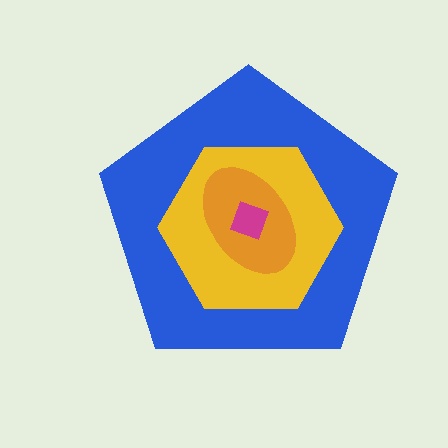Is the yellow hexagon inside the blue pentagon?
Yes.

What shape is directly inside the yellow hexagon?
The orange ellipse.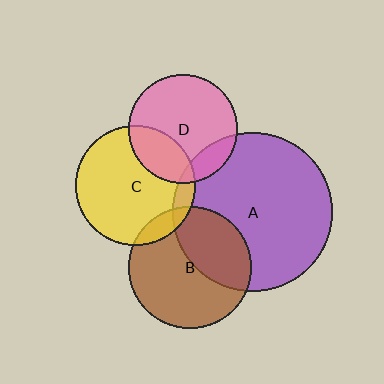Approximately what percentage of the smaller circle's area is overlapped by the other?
Approximately 25%.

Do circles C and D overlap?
Yes.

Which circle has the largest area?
Circle A (purple).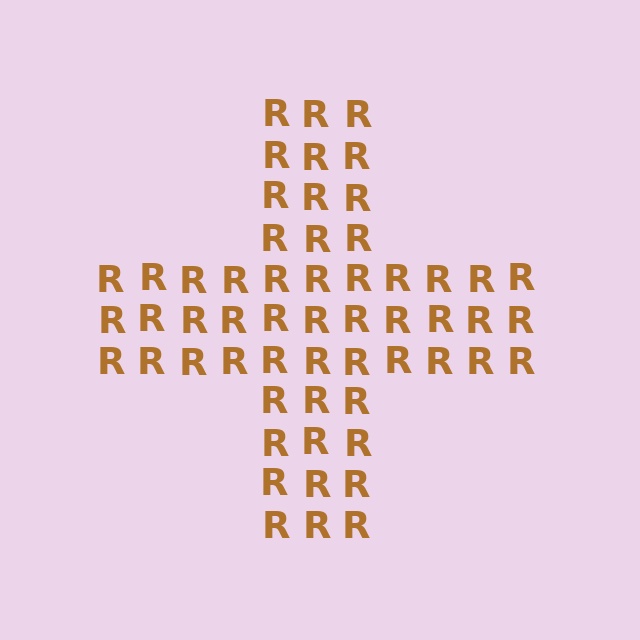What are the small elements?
The small elements are letter R's.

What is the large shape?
The large shape is a cross.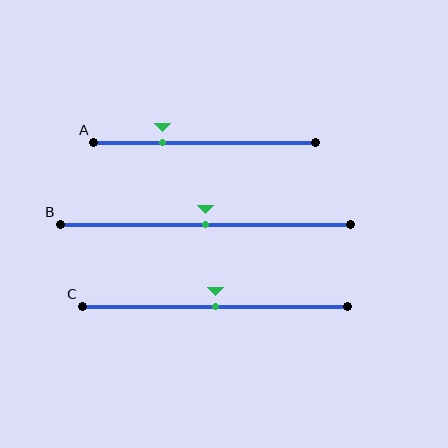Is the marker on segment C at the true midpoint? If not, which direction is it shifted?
Yes, the marker on segment C is at the true midpoint.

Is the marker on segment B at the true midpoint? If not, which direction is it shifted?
Yes, the marker on segment B is at the true midpoint.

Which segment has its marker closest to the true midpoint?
Segment B has its marker closest to the true midpoint.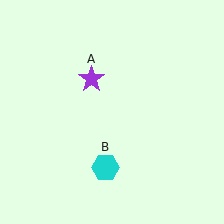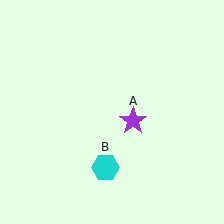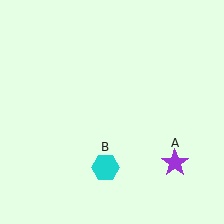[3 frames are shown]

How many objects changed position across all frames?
1 object changed position: purple star (object A).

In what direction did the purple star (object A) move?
The purple star (object A) moved down and to the right.